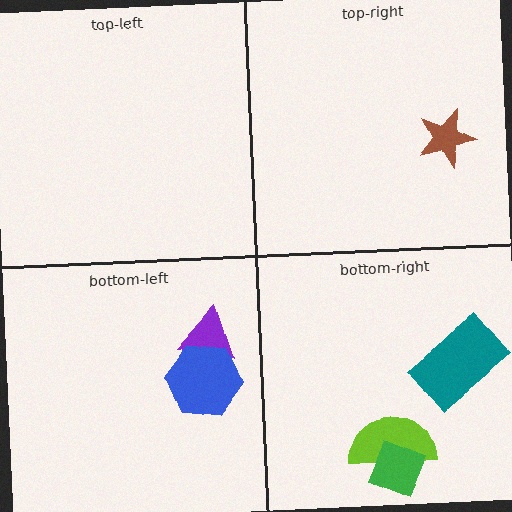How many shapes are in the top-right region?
1.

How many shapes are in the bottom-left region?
2.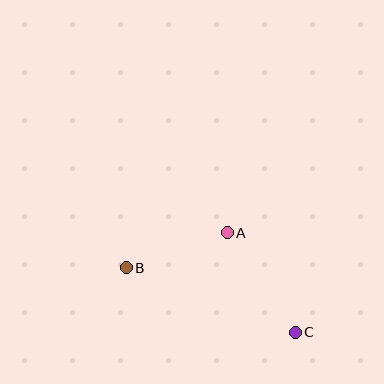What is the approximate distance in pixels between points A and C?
The distance between A and C is approximately 121 pixels.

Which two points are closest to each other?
Points A and B are closest to each other.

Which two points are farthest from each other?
Points B and C are farthest from each other.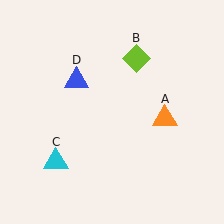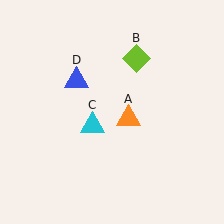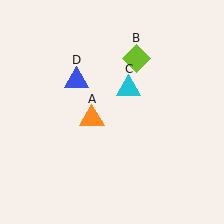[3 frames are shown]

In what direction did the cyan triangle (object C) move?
The cyan triangle (object C) moved up and to the right.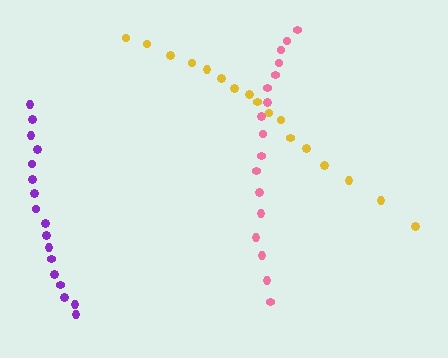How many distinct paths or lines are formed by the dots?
There are 3 distinct paths.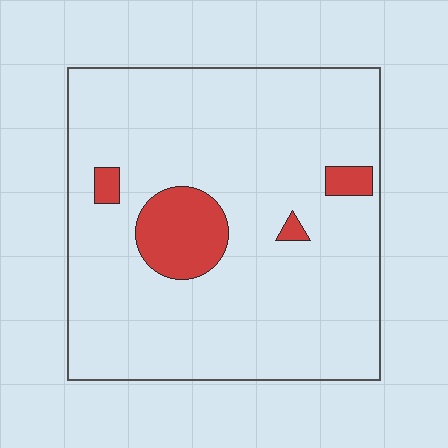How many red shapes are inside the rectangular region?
4.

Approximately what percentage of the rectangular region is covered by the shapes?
Approximately 10%.